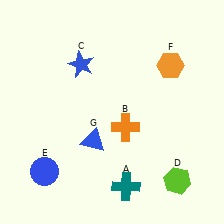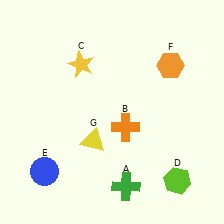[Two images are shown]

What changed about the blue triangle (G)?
In Image 1, G is blue. In Image 2, it changed to yellow.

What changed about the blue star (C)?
In Image 1, C is blue. In Image 2, it changed to yellow.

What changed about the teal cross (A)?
In Image 1, A is teal. In Image 2, it changed to green.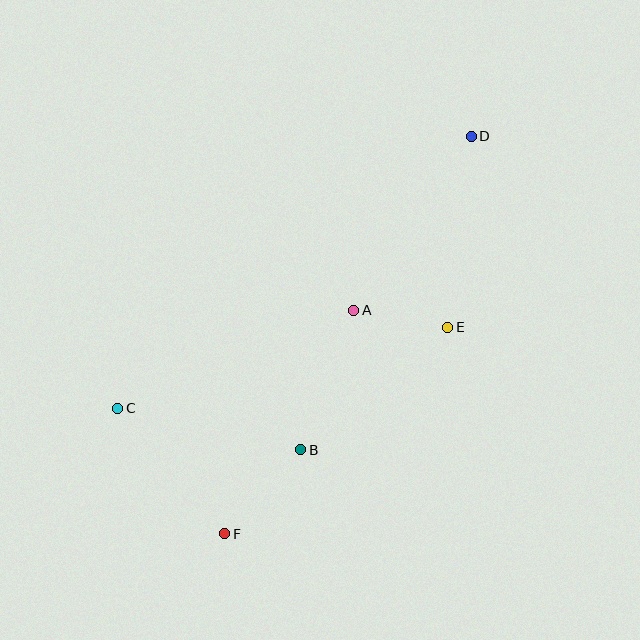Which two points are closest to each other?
Points A and E are closest to each other.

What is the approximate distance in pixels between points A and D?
The distance between A and D is approximately 210 pixels.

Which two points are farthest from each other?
Points D and F are farthest from each other.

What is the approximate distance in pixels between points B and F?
The distance between B and F is approximately 114 pixels.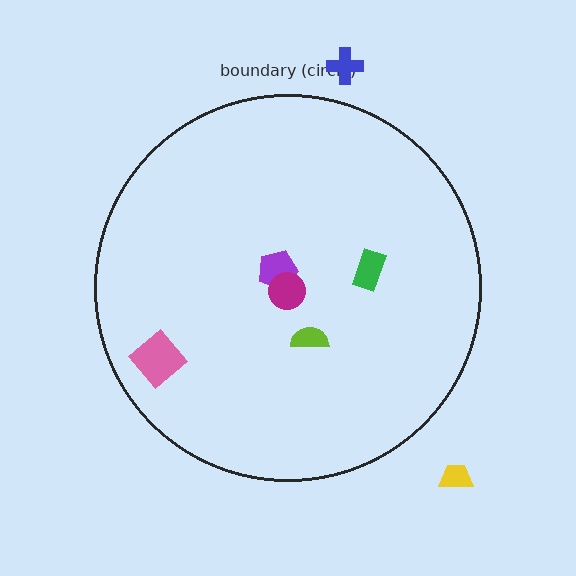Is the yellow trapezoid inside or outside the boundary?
Outside.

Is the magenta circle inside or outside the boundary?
Inside.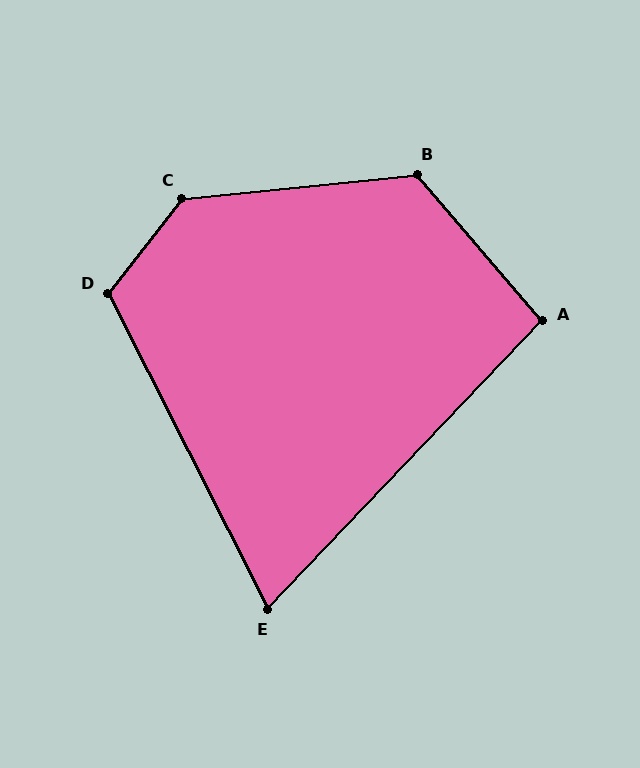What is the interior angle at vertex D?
Approximately 115 degrees (obtuse).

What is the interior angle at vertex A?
Approximately 96 degrees (obtuse).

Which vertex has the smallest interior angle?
E, at approximately 70 degrees.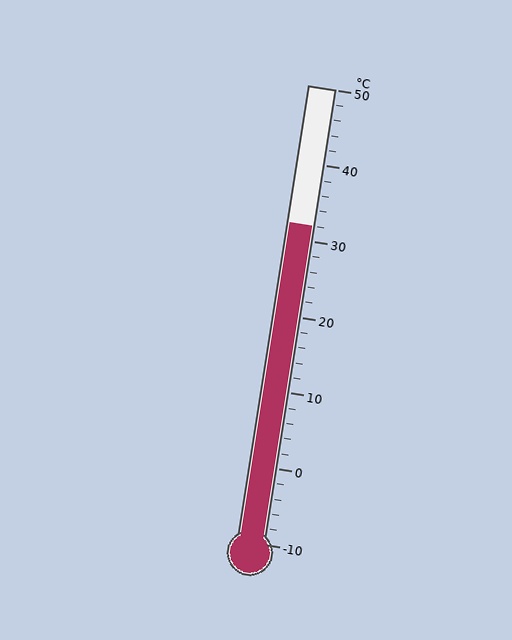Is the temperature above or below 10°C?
The temperature is above 10°C.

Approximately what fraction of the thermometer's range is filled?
The thermometer is filled to approximately 70% of its range.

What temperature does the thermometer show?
The thermometer shows approximately 32°C.